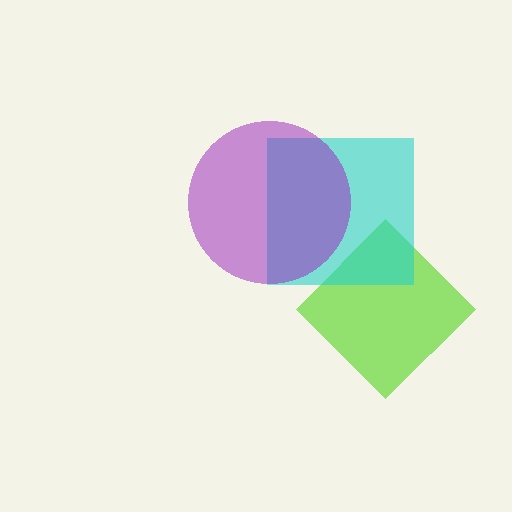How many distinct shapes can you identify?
There are 3 distinct shapes: a lime diamond, a cyan square, a purple circle.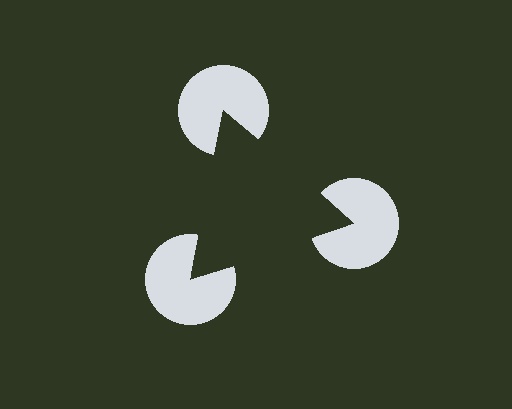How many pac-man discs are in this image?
There are 3 — one at each vertex of the illusory triangle.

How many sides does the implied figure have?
3 sides.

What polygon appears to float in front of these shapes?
An illusory triangle — its edges are inferred from the aligned wedge cuts in the pac-man discs, not physically drawn.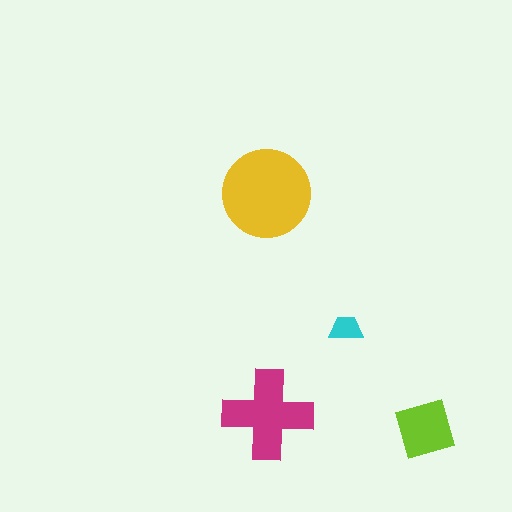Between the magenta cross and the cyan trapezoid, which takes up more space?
The magenta cross.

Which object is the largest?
The yellow circle.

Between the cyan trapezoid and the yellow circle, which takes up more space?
The yellow circle.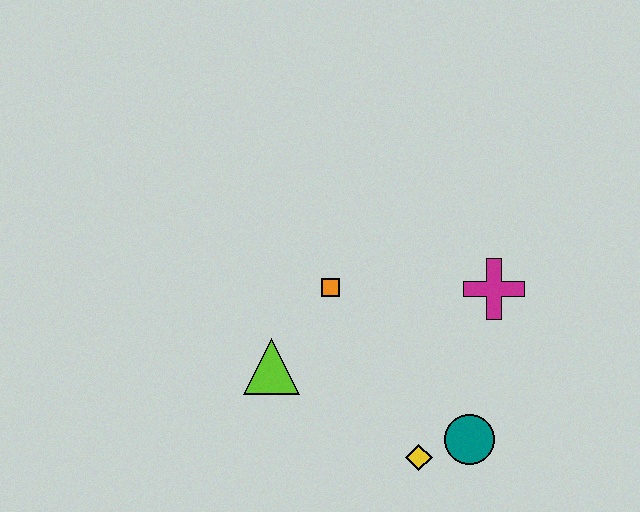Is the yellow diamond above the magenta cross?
No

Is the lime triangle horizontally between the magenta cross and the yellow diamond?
No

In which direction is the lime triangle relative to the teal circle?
The lime triangle is to the left of the teal circle.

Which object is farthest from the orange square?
The teal circle is farthest from the orange square.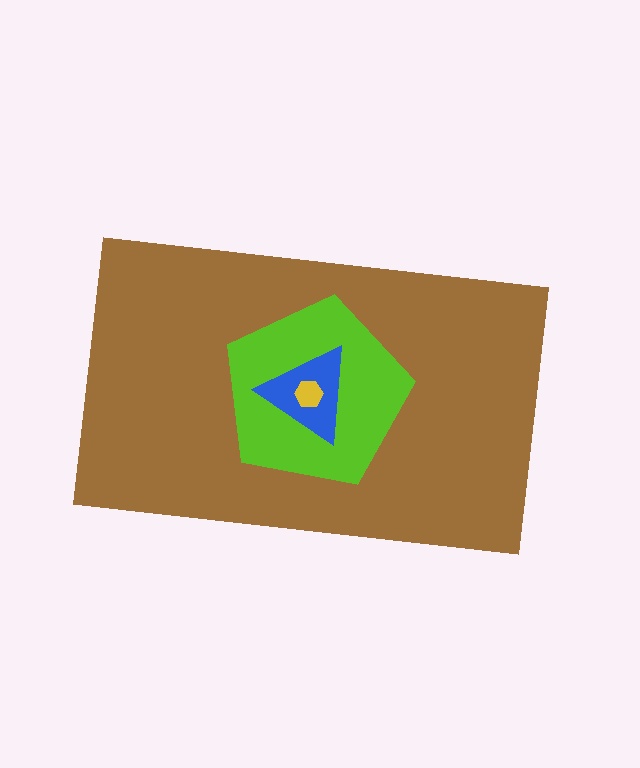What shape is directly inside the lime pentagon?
The blue triangle.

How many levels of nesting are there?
4.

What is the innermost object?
The yellow hexagon.